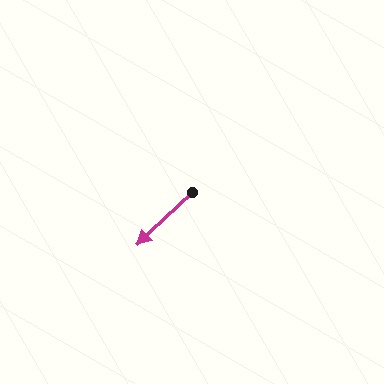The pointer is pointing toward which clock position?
Roughly 8 o'clock.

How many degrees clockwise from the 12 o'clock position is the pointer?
Approximately 227 degrees.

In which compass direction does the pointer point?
Southwest.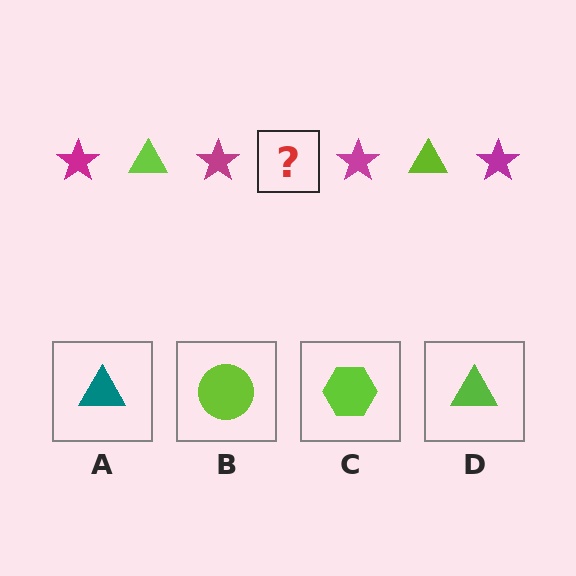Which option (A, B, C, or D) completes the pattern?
D.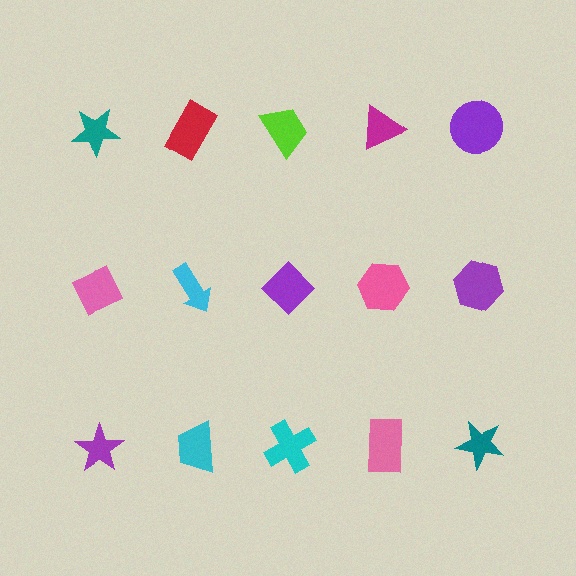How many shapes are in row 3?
5 shapes.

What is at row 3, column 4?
A pink rectangle.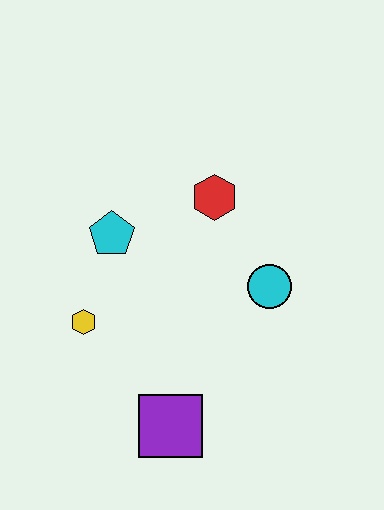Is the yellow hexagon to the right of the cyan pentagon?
No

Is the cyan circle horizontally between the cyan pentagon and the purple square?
No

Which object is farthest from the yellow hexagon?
The cyan circle is farthest from the yellow hexagon.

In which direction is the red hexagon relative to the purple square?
The red hexagon is above the purple square.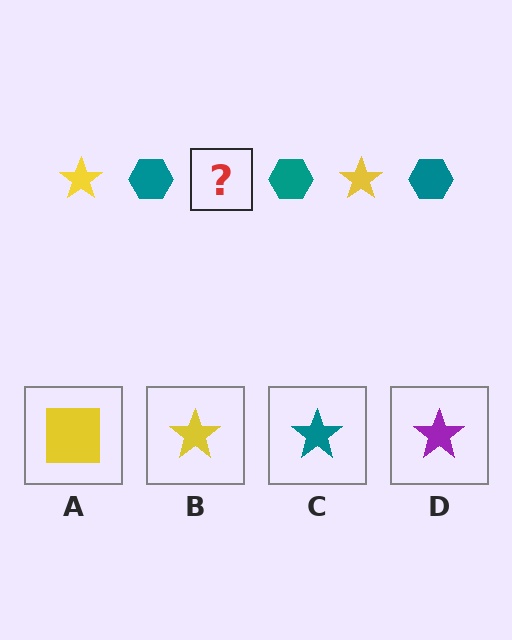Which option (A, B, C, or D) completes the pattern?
B.